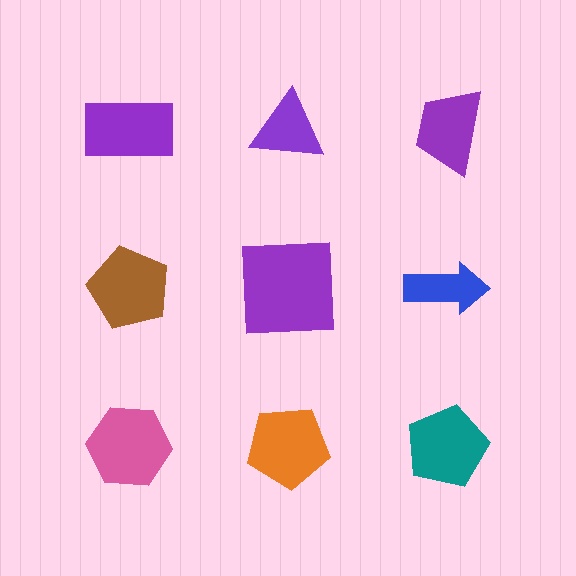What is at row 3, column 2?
An orange pentagon.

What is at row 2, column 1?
A brown pentagon.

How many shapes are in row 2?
3 shapes.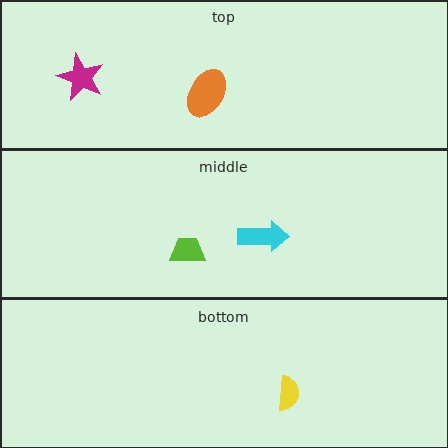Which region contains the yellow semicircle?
The bottom region.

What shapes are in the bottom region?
The yellow semicircle.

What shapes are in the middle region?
The lime trapezoid, the cyan arrow.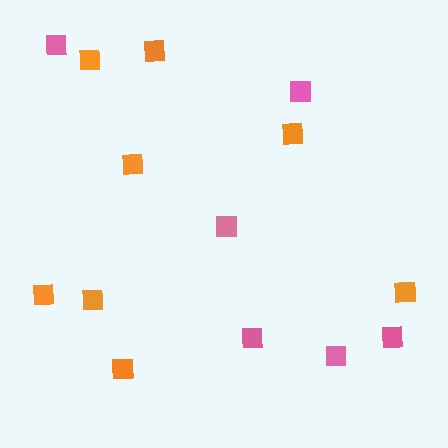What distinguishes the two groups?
There are 2 groups: one group of orange squares (8) and one group of pink squares (6).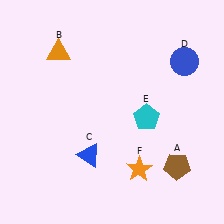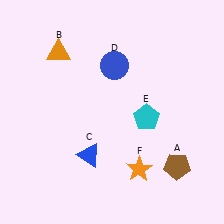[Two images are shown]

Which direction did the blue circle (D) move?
The blue circle (D) moved left.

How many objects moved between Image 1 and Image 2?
1 object moved between the two images.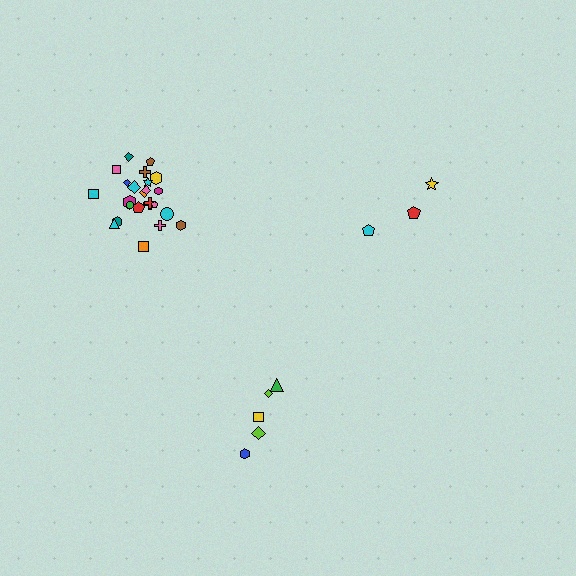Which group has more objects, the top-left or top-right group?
The top-left group.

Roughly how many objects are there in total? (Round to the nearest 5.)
Roughly 35 objects in total.